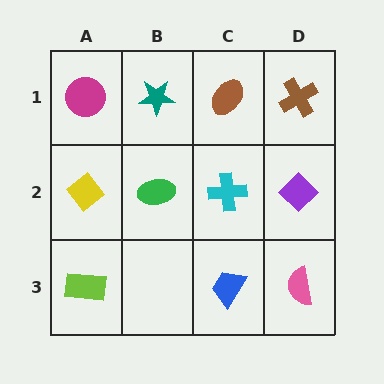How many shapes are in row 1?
4 shapes.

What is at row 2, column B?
A green ellipse.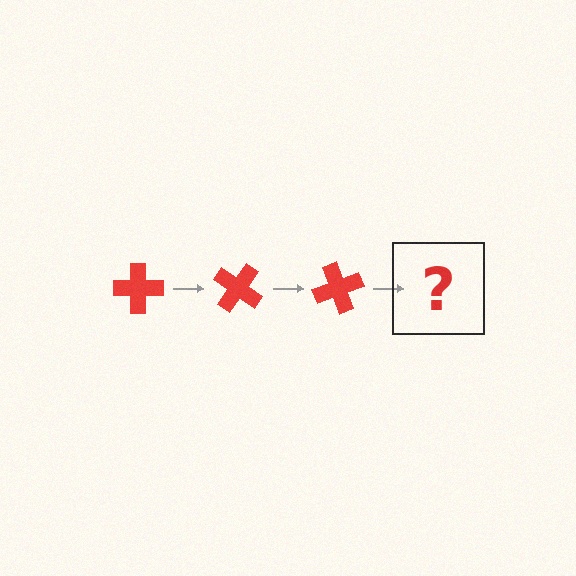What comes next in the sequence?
The next element should be a red cross rotated 105 degrees.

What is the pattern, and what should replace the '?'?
The pattern is that the cross rotates 35 degrees each step. The '?' should be a red cross rotated 105 degrees.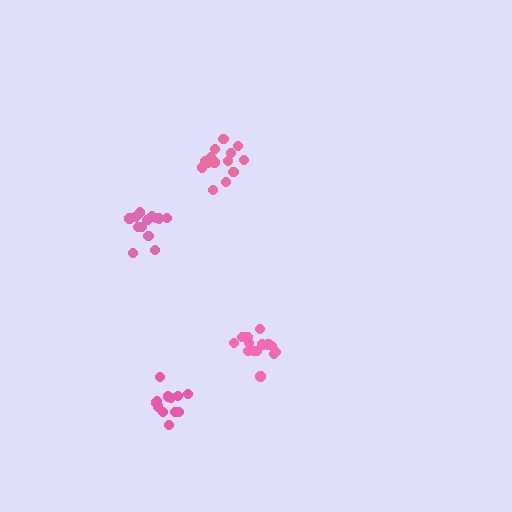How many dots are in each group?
Group 1: 13 dots, Group 2: 15 dots, Group 3: 13 dots, Group 4: 15 dots (56 total).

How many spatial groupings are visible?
There are 4 spatial groupings.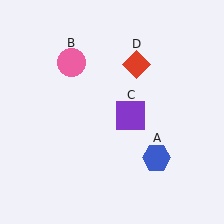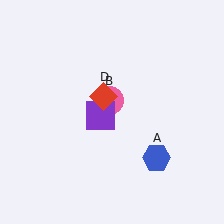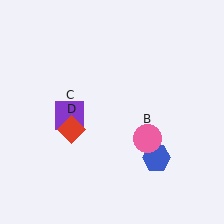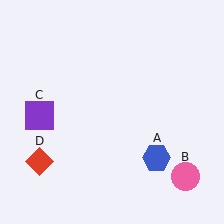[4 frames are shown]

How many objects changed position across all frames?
3 objects changed position: pink circle (object B), purple square (object C), red diamond (object D).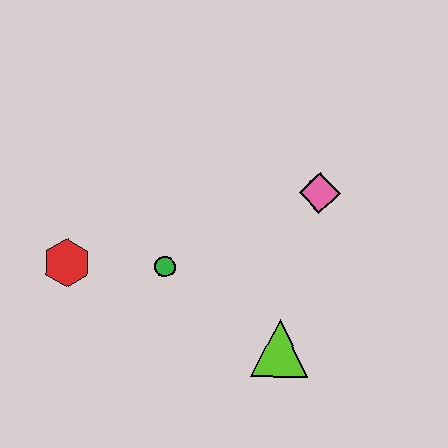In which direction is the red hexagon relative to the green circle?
The red hexagon is to the left of the green circle.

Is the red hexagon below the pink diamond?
Yes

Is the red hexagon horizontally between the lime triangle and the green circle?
No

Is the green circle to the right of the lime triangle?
No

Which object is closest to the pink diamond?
The lime triangle is closest to the pink diamond.